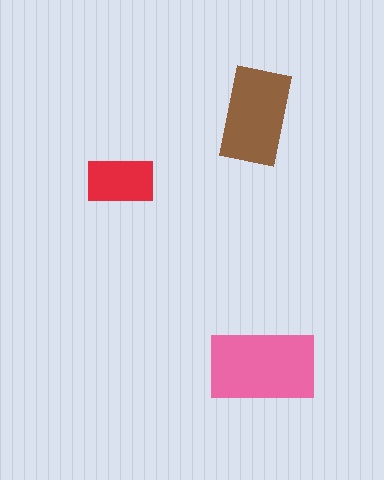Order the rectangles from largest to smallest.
the pink one, the brown one, the red one.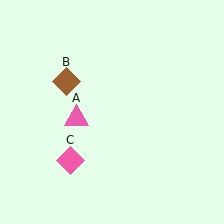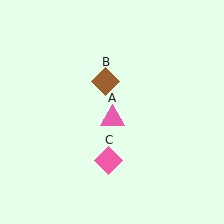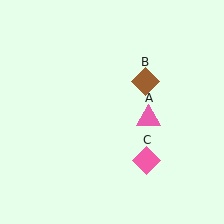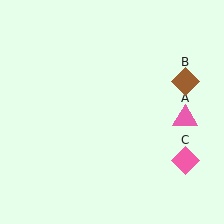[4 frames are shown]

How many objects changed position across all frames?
3 objects changed position: pink triangle (object A), brown diamond (object B), pink diamond (object C).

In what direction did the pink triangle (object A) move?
The pink triangle (object A) moved right.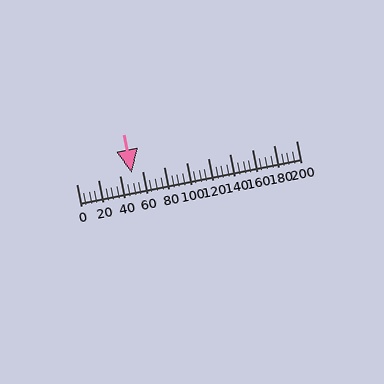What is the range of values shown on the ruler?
The ruler shows values from 0 to 200.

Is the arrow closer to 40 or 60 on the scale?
The arrow is closer to 60.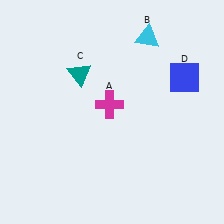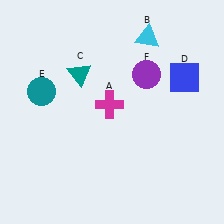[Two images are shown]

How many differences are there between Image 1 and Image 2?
There are 2 differences between the two images.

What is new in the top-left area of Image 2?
A teal circle (E) was added in the top-left area of Image 2.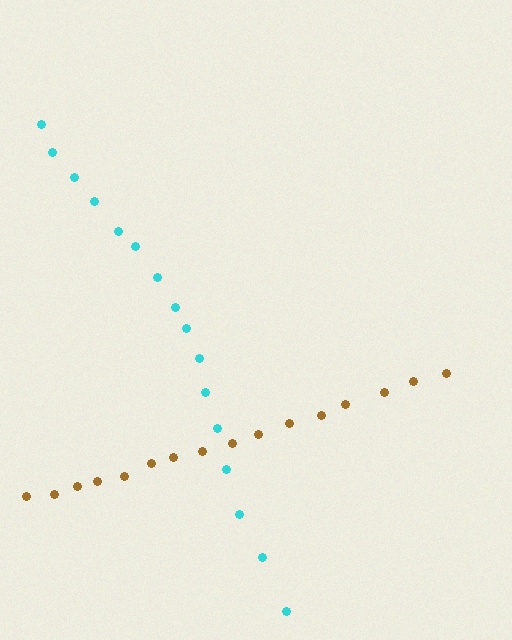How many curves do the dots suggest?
There are 2 distinct paths.